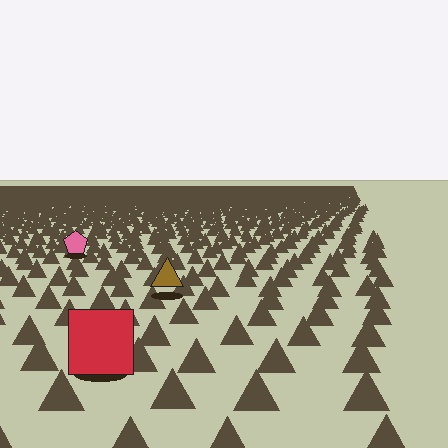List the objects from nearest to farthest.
From nearest to farthest: the red square, the brown triangle, the pink pentagon.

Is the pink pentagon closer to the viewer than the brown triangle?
No. The brown triangle is closer — you can tell from the texture gradient: the ground texture is coarser near it.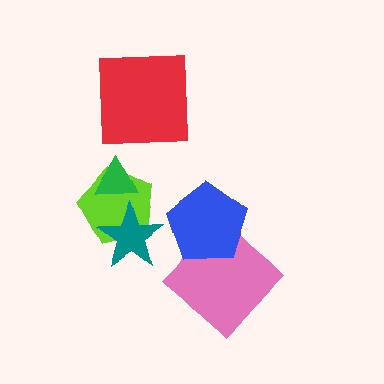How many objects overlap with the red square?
0 objects overlap with the red square.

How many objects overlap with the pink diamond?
1 object overlaps with the pink diamond.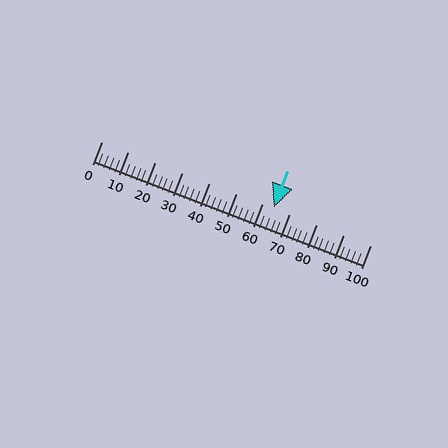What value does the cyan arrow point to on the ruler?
The cyan arrow points to approximately 64.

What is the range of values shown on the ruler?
The ruler shows values from 0 to 100.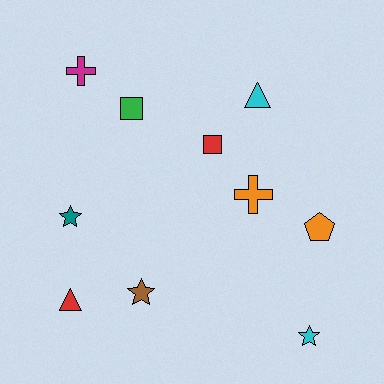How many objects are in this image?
There are 10 objects.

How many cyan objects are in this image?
There are 2 cyan objects.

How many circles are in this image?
There are no circles.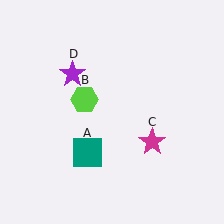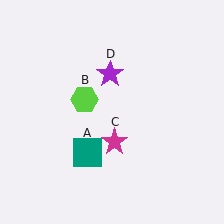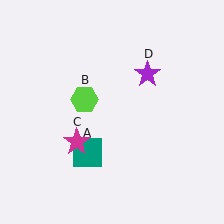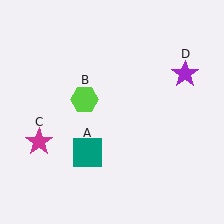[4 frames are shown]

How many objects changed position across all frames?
2 objects changed position: magenta star (object C), purple star (object D).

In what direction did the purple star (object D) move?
The purple star (object D) moved right.